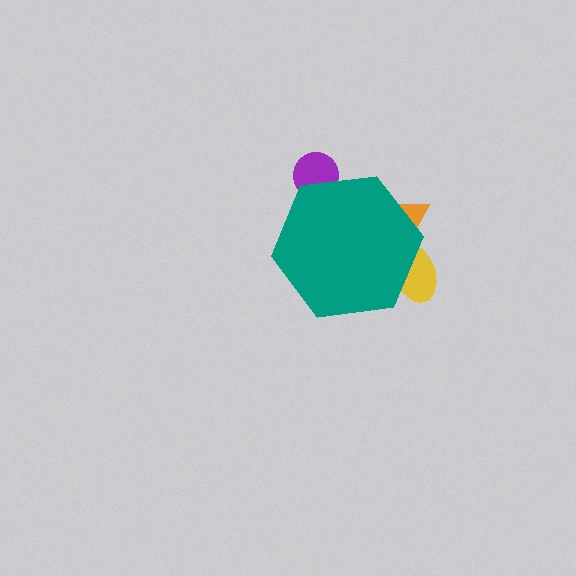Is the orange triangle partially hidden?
Yes, the orange triangle is partially hidden behind the teal hexagon.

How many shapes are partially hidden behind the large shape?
3 shapes are partially hidden.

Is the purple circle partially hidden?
Yes, the purple circle is partially hidden behind the teal hexagon.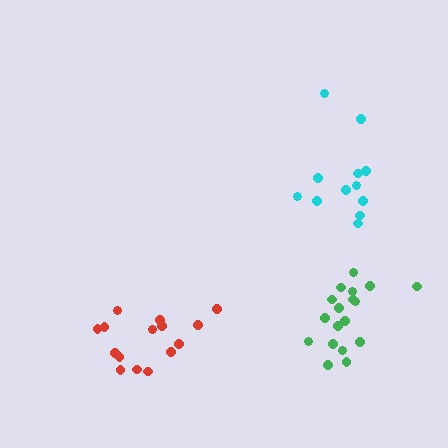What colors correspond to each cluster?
The clusters are colored: green, cyan, red.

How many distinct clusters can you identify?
There are 3 distinct clusters.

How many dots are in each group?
Group 1: 18 dots, Group 2: 12 dots, Group 3: 15 dots (45 total).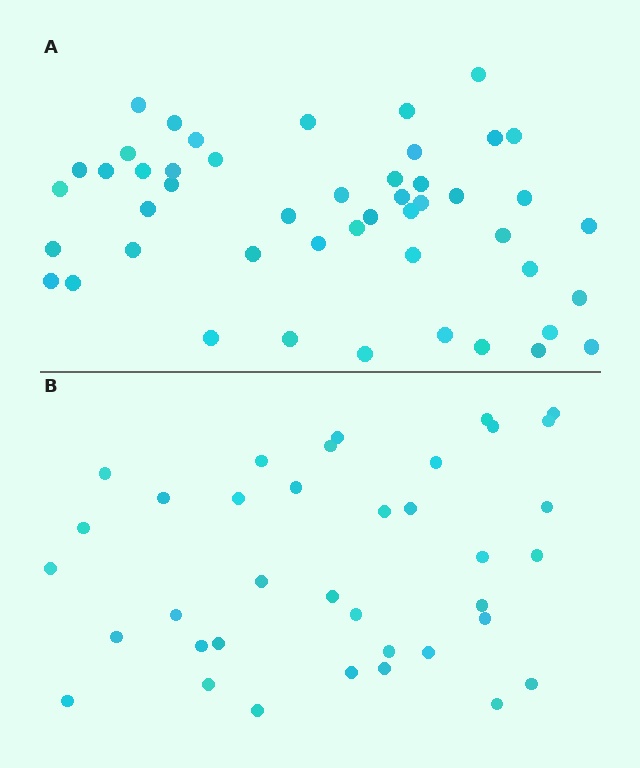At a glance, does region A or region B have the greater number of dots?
Region A (the top region) has more dots.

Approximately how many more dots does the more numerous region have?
Region A has roughly 12 or so more dots than region B.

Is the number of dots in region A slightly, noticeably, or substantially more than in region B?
Region A has noticeably more, but not dramatically so. The ratio is roughly 1.3 to 1.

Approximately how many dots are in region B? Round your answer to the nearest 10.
About 40 dots. (The exact count is 37, which rounds to 40.)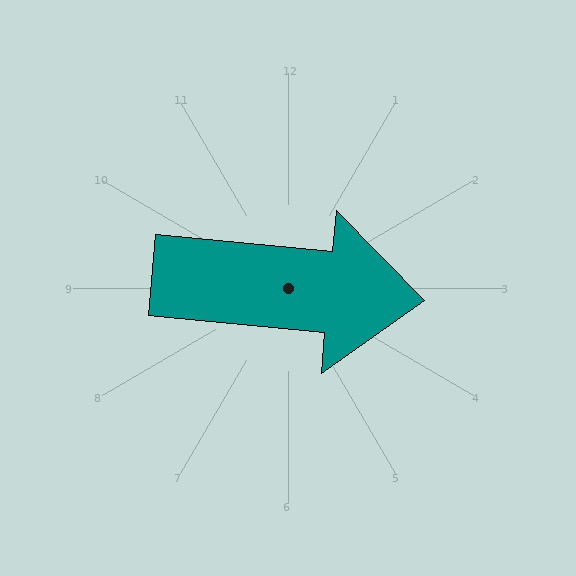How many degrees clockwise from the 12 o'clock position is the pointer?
Approximately 95 degrees.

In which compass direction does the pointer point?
East.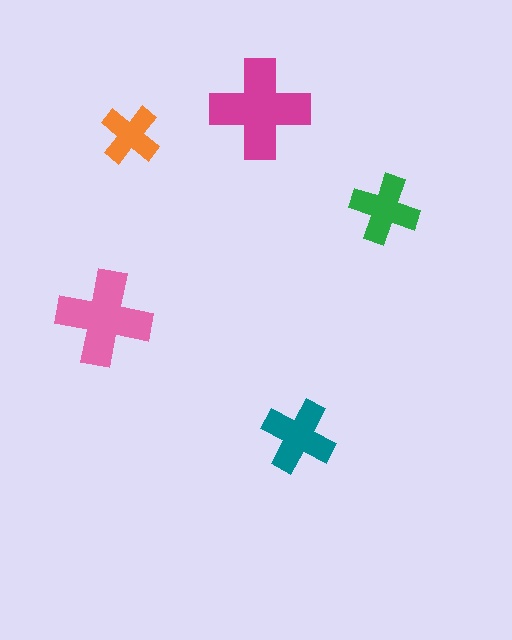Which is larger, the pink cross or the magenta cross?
The magenta one.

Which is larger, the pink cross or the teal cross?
The pink one.